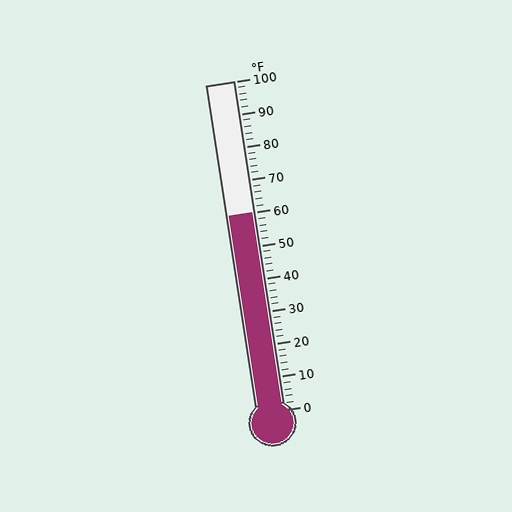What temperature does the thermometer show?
The thermometer shows approximately 60°F.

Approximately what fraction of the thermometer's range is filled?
The thermometer is filled to approximately 60% of its range.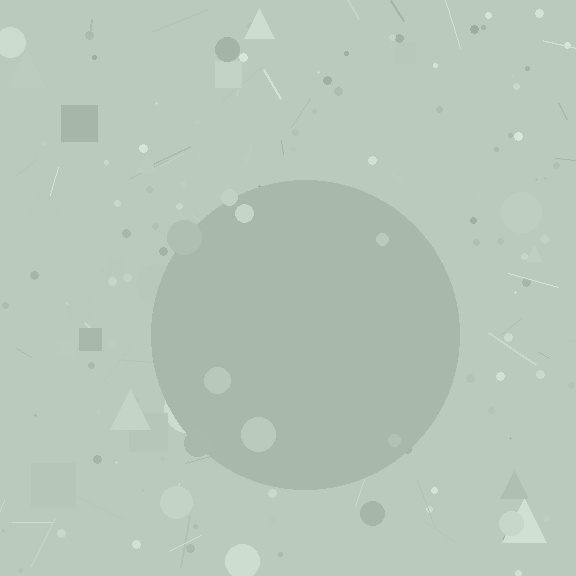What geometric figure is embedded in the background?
A circle is embedded in the background.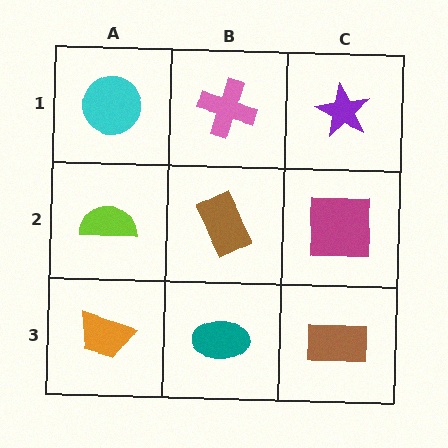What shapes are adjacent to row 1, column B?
A brown rectangle (row 2, column B), a cyan circle (row 1, column A), a purple star (row 1, column C).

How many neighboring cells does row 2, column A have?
3.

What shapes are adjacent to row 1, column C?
A magenta square (row 2, column C), a pink cross (row 1, column B).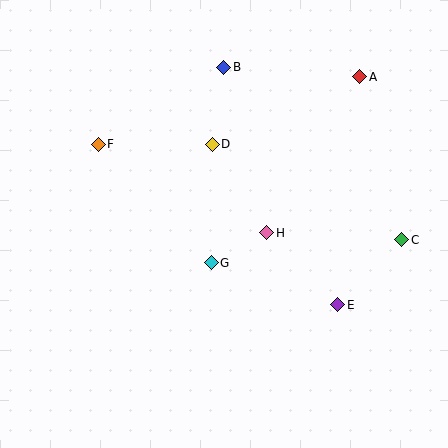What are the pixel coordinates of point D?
Point D is at (212, 144).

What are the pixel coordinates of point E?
Point E is at (338, 305).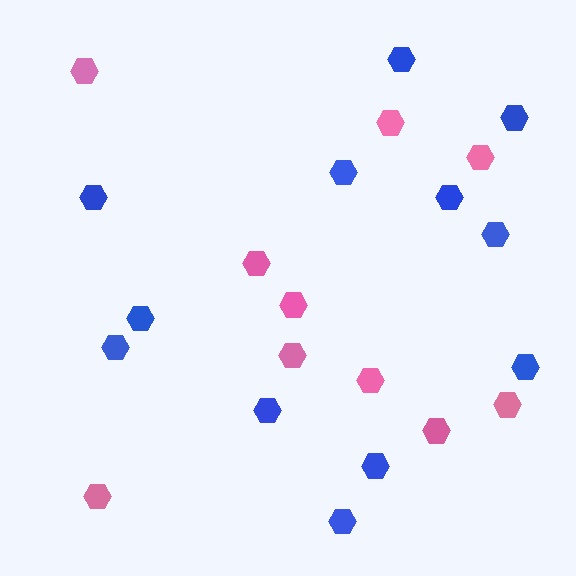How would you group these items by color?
There are 2 groups: one group of pink hexagons (10) and one group of blue hexagons (12).